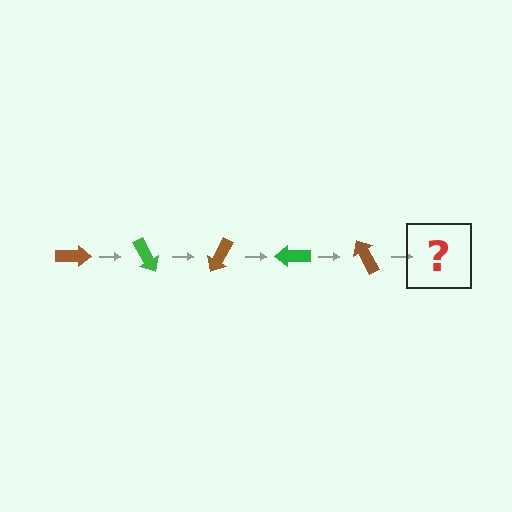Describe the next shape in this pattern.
It should be a green arrow, rotated 300 degrees from the start.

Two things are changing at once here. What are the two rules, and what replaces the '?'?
The two rules are that it rotates 60 degrees each step and the color cycles through brown and green. The '?' should be a green arrow, rotated 300 degrees from the start.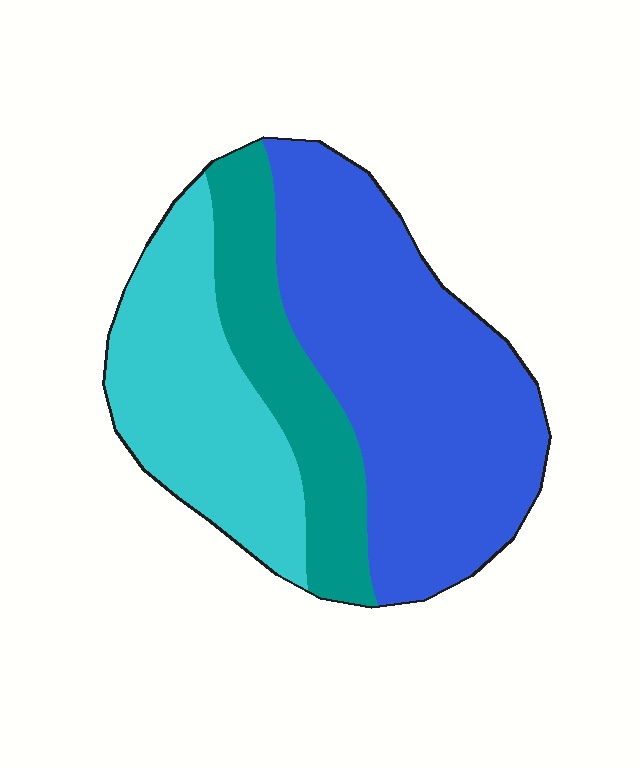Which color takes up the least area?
Teal, at roughly 20%.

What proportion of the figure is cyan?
Cyan covers about 30% of the figure.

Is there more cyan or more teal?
Cyan.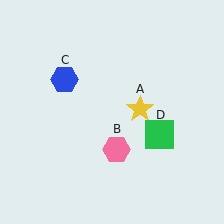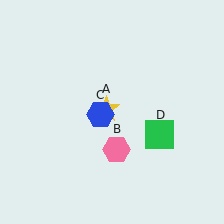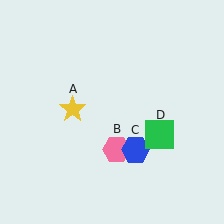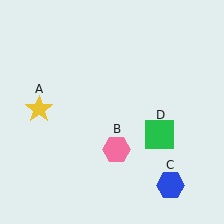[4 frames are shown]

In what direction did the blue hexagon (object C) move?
The blue hexagon (object C) moved down and to the right.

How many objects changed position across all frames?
2 objects changed position: yellow star (object A), blue hexagon (object C).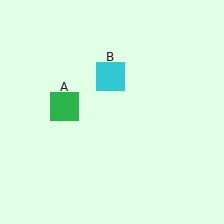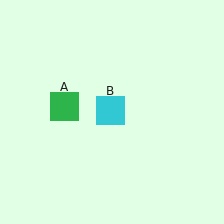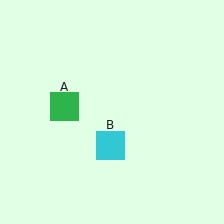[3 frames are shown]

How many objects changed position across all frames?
1 object changed position: cyan square (object B).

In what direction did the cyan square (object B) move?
The cyan square (object B) moved down.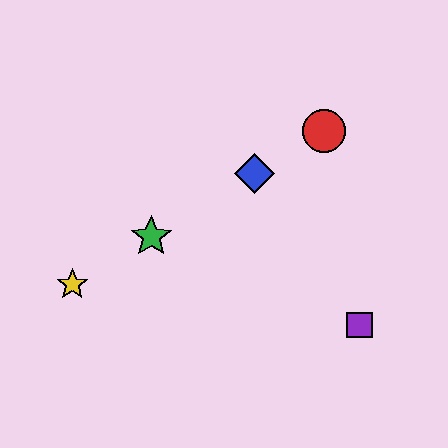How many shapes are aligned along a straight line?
4 shapes (the red circle, the blue diamond, the green star, the yellow star) are aligned along a straight line.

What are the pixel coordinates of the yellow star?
The yellow star is at (72, 285).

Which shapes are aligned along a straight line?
The red circle, the blue diamond, the green star, the yellow star are aligned along a straight line.